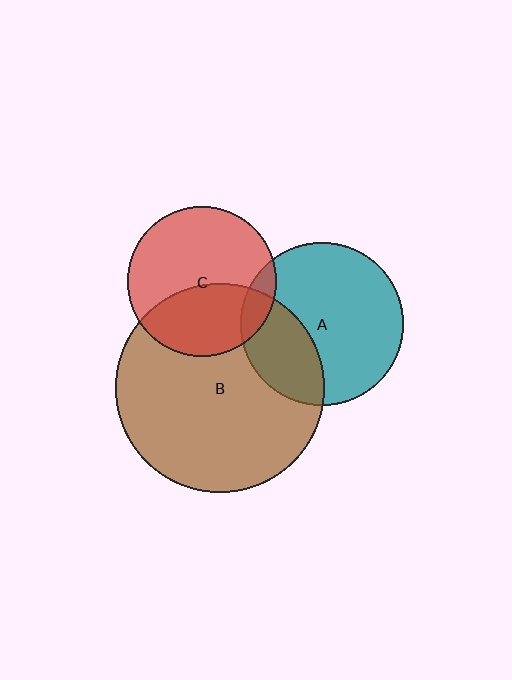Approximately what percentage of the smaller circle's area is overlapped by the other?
Approximately 40%.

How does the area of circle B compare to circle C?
Approximately 2.0 times.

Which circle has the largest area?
Circle B (brown).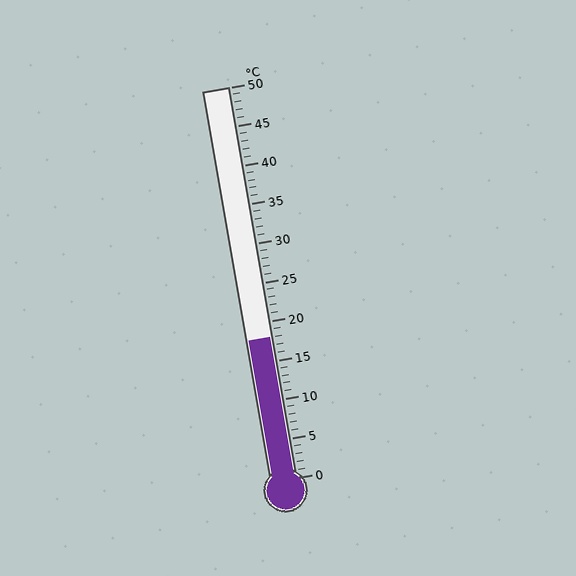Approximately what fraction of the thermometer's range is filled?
The thermometer is filled to approximately 35% of its range.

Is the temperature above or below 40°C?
The temperature is below 40°C.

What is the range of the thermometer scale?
The thermometer scale ranges from 0°C to 50°C.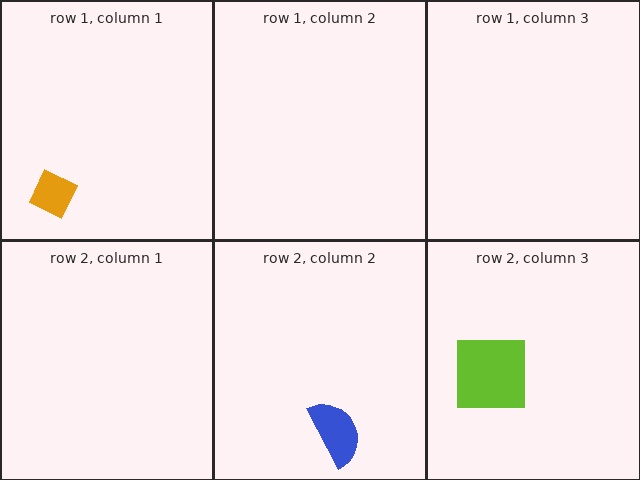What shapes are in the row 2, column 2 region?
The blue semicircle.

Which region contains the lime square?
The row 2, column 3 region.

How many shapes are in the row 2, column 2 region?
1.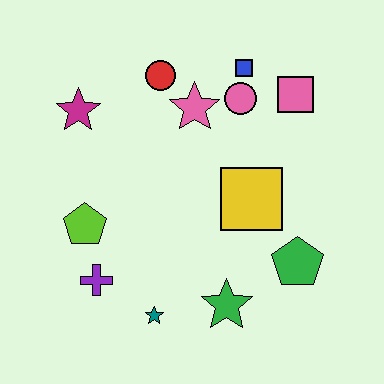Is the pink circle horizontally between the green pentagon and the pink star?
Yes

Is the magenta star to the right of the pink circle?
No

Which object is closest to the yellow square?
The green pentagon is closest to the yellow square.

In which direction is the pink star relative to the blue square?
The pink star is to the left of the blue square.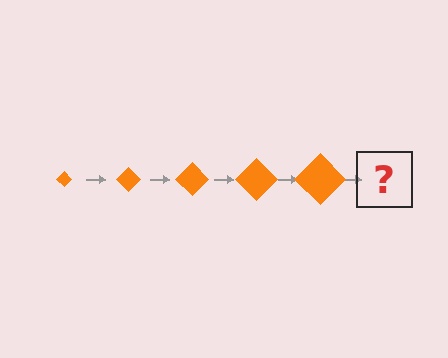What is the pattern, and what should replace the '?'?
The pattern is that the diamond gets progressively larger each step. The '?' should be an orange diamond, larger than the previous one.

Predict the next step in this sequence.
The next step is an orange diamond, larger than the previous one.